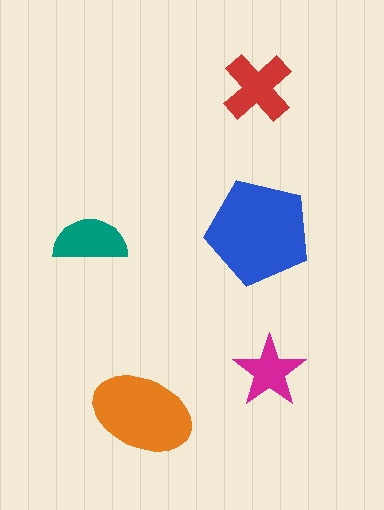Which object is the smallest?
The magenta star.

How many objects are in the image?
There are 5 objects in the image.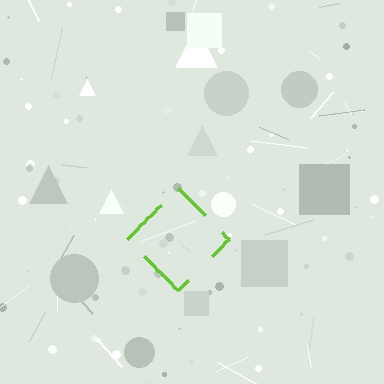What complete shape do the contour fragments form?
The contour fragments form a diamond.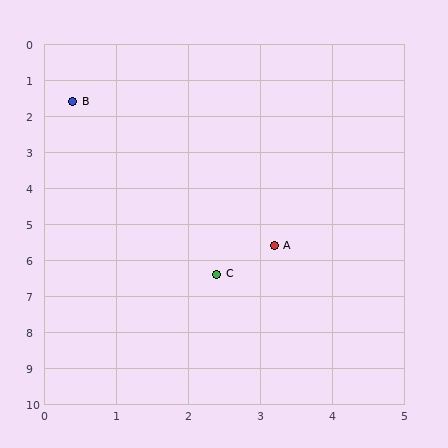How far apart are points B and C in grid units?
Points B and C are about 5.2 grid units apart.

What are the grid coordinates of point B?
Point B is at approximately (0.4, 1.6).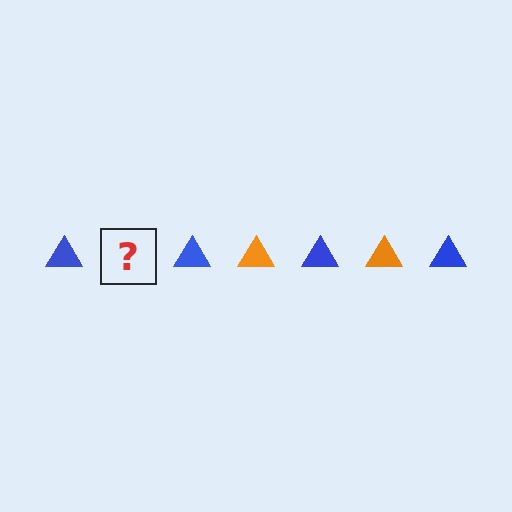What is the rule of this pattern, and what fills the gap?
The rule is that the pattern cycles through blue, orange triangles. The gap should be filled with an orange triangle.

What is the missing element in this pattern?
The missing element is an orange triangle.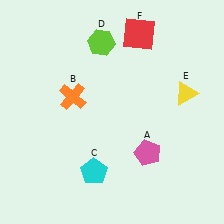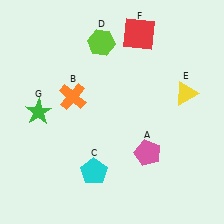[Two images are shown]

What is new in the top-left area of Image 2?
A green star (G) was added in the top-left area of Image 2.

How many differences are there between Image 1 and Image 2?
There is 1 difference between the two images.